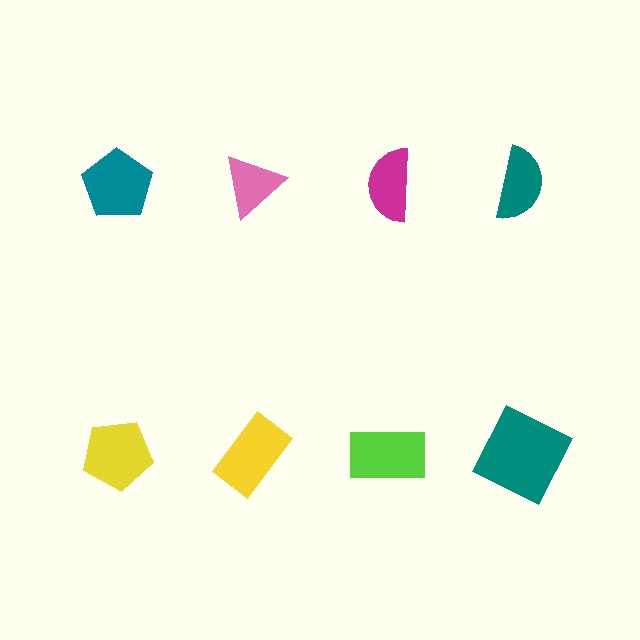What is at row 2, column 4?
A teal square.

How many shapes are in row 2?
4 shapes.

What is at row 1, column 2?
A pink triangle.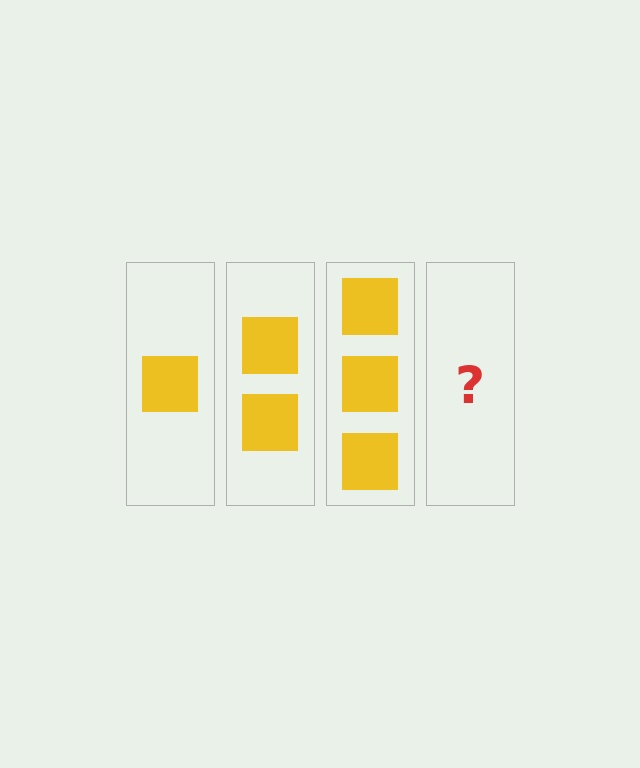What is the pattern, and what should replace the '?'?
The pattern is that each step adds one more square. The '?' should be 4 squares.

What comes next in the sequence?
The next element should be 4 squares.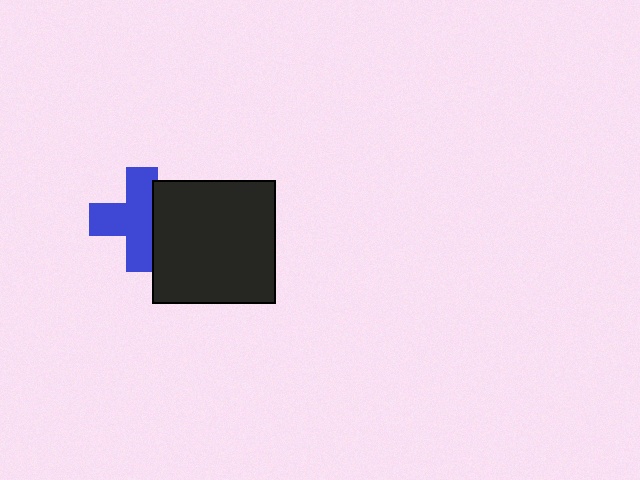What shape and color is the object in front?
The object in front is a black square.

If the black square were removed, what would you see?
You would see the complete blue cross.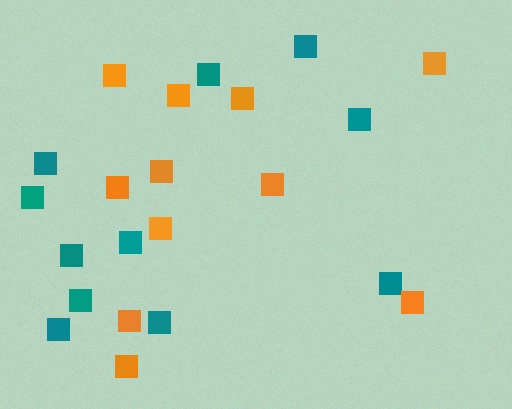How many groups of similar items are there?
There are 2 groups: one group of teal squares (11) and one group of orange squares (11).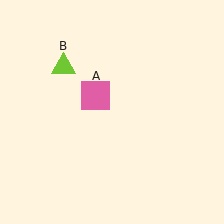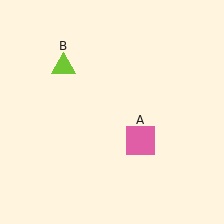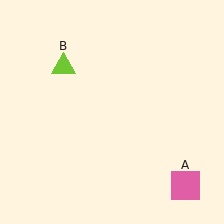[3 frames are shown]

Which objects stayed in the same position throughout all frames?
Lime triangle (object B) remained stationary.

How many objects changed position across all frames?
1 object changed position: pink square (object A).